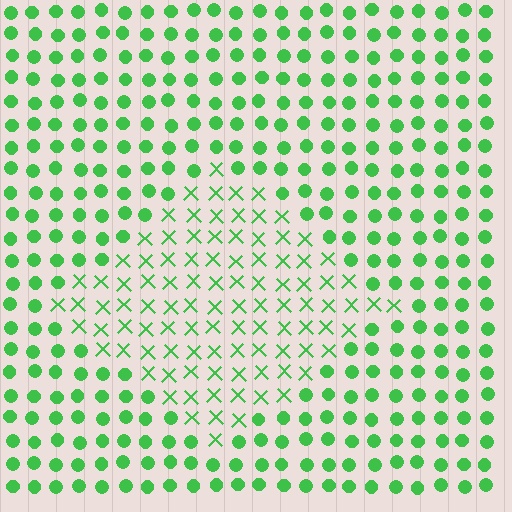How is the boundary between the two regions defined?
The boundary is defined by a change in element shape: X marks inside vs. circles outside. All elements share the same color and spacing.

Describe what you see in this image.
The image is filled with small green elements arranged in a uniform grid. A diamond-shaped region contains X marks, while the surrounding area contains circles. The boundary is defined purely by the change in element shape.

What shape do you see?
I see a diamond.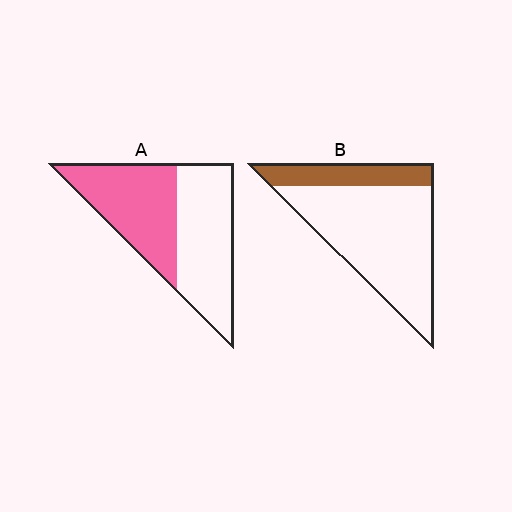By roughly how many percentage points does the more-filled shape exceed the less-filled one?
By roughly 25 percentage points (A over B).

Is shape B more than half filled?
No.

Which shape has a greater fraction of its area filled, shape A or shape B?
Shape A.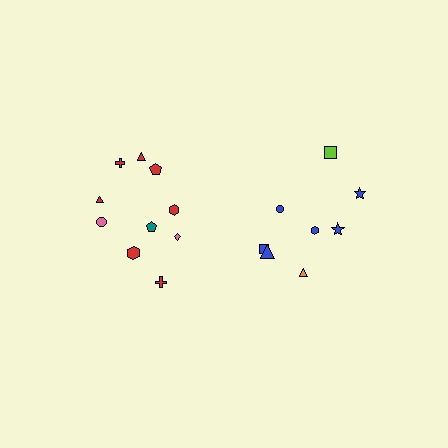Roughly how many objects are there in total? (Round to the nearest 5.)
Roughly 20 objects in total.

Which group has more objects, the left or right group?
The left group.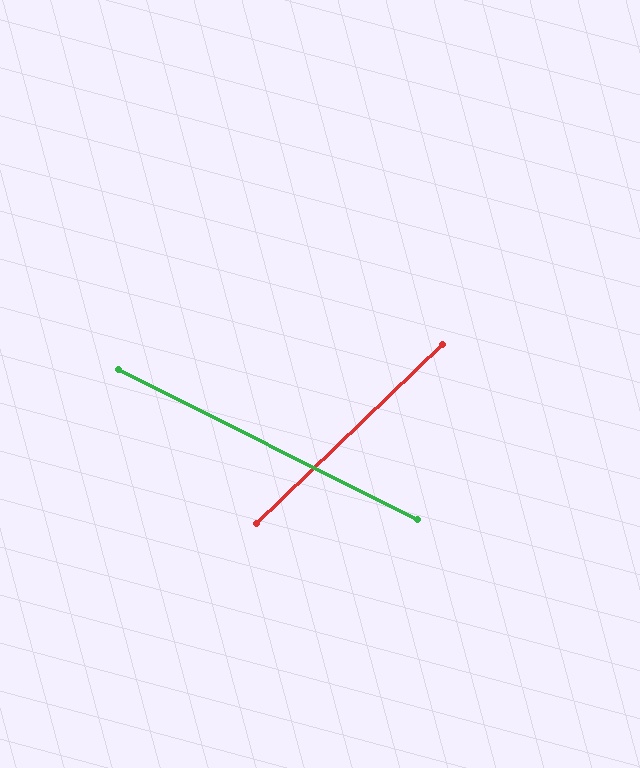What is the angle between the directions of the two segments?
Approximately 71 degrees.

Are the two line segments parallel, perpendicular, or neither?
Neither parallel nor perpendicular — they differ by about 71°.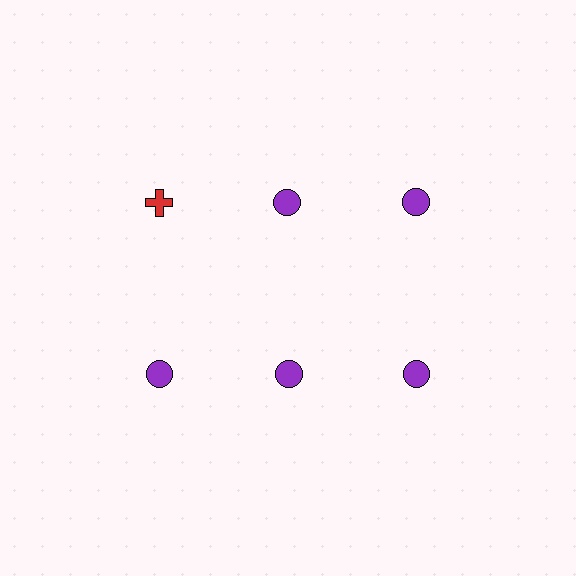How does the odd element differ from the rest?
It differs in both color (red instead of purple) and shape (cross instead of circle).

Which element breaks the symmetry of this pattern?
The red cross in the top row, leftmost column breaks the symmetry. All other shapes are purple circles.